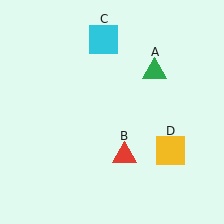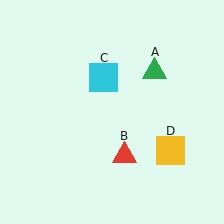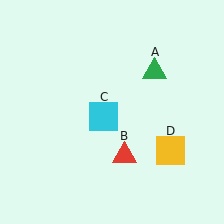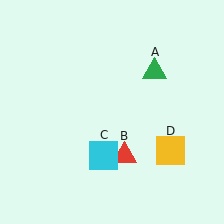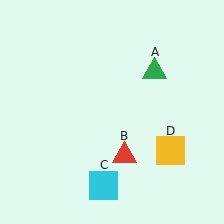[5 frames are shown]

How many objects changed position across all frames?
1 object changed position: cyan square (object C).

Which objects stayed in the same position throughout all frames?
Green triangle (object A) and red triangle (object B) and yellow square (object D) remained stationary.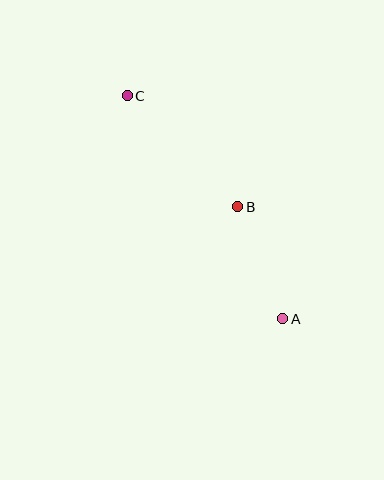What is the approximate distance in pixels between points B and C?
The distance between B and C is approximately 157 pixels.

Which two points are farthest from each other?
Points A and C are farthest from each other.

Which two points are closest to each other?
Points A and B are closest to each other.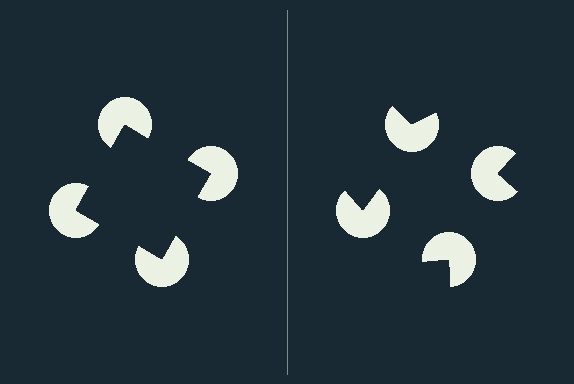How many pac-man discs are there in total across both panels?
8 — 4 on each side.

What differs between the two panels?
The pac-man discs are positioned identically on both sides; only the wedge orientations differ. On the left they align to a square; on the right they are misaligned.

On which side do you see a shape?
An illusory square appears on the left side. On the right side the wedge cuts are rotated, so no coherent shape forms.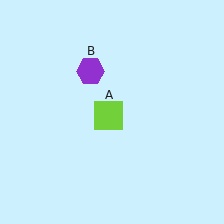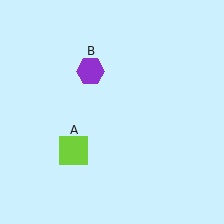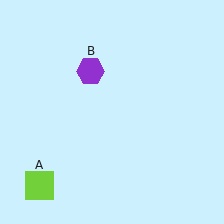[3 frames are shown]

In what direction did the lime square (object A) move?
The lime square (object A) moved down and to the left.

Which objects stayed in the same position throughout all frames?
Purple hexagon (object B) remained stationary.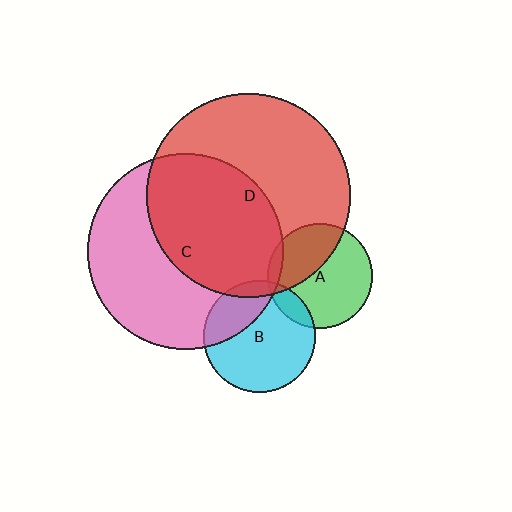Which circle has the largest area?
Circle D (red).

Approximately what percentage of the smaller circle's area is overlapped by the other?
Approximately 5%.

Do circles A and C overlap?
Yes.